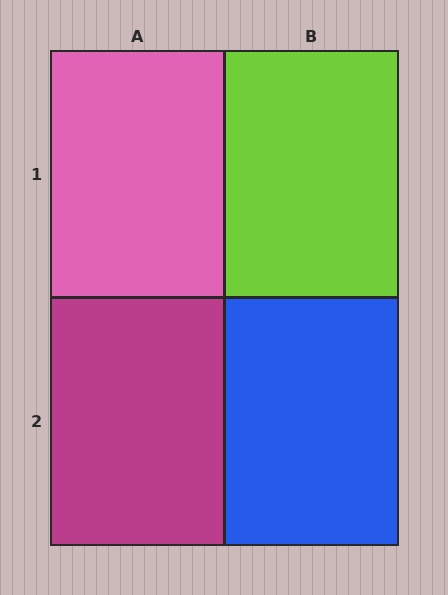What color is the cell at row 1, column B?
Lime.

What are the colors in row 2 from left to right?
Magenta, blue.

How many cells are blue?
1 cell is blue.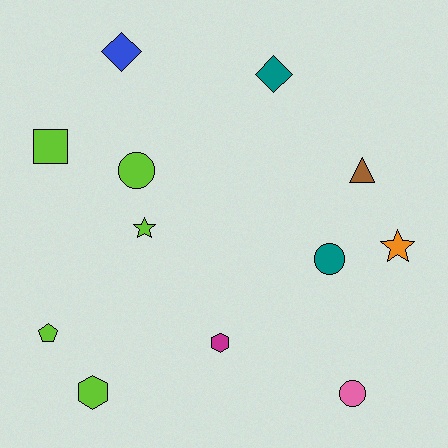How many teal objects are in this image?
There are 2 teal objects.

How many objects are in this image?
There are 12 objects.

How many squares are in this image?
There is 1 square.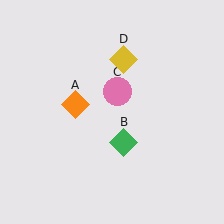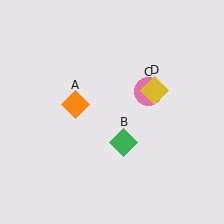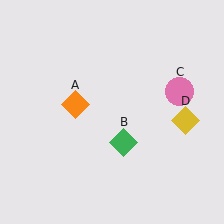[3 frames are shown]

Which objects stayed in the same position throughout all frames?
Orange diamond (object A) and green diamond (object B) remained stationary.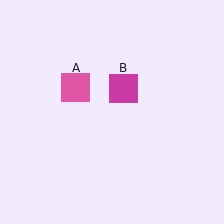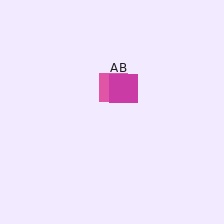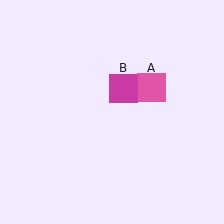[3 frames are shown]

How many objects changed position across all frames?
1 object changed position: pink square (object A).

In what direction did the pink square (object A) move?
The pink square (object A) moved right.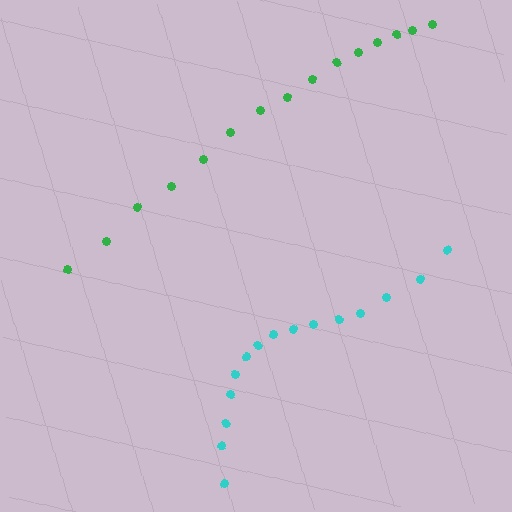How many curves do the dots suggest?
There are 2 distinct paths.